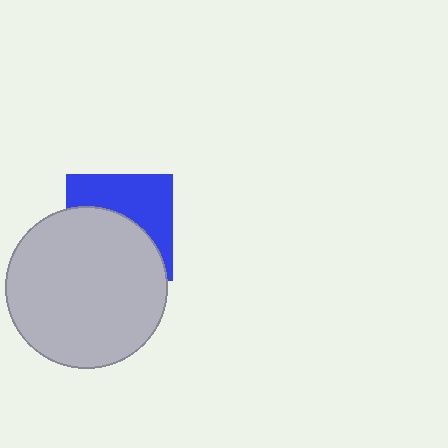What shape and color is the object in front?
The object in front is a light gray circle.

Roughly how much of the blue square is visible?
About half of it is visible (roughly 46%).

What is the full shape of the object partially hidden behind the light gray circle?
The partially hidden object is a blue square.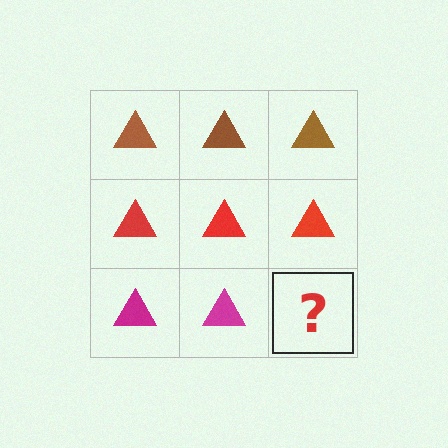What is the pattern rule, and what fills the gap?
The rule is that each row has a consistent color. The gap should be filled with a magenta triangle.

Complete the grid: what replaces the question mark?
The question mark should be replaced with a magenta triangle.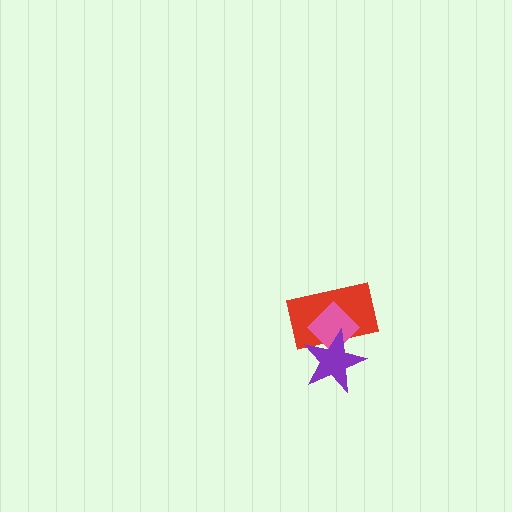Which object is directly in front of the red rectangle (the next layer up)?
The pink diamond is directly in front of the red rectangle.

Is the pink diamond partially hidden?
Yes, it is partially covered by another shape.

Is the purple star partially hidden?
No, no other shape covers it.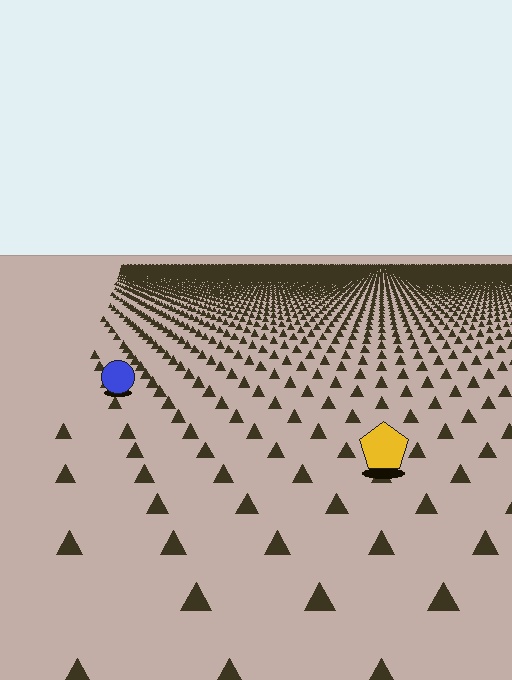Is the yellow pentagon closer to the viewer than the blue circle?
Yes. The yellow pentagon is closer — you can tell from the texture gradient: the ground texture is coarser near it.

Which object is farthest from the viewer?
The blue circle is farthest from the viewer. It appears smaller and the ground texture around it is denser.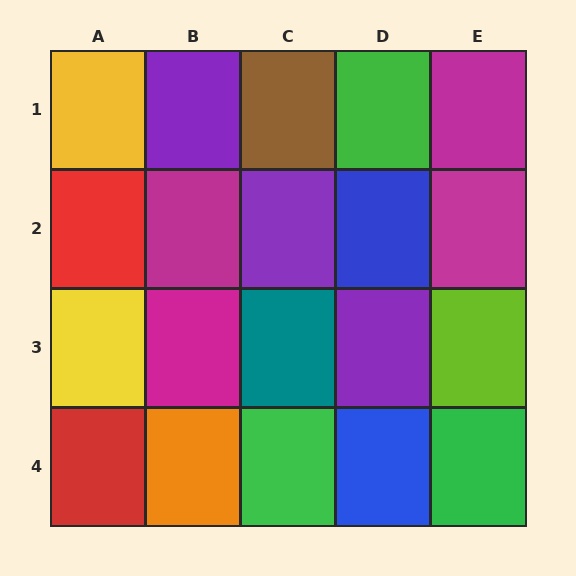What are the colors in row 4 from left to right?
Red, orange, green, blue, green.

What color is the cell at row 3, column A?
Yellow.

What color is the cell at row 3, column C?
Teal.